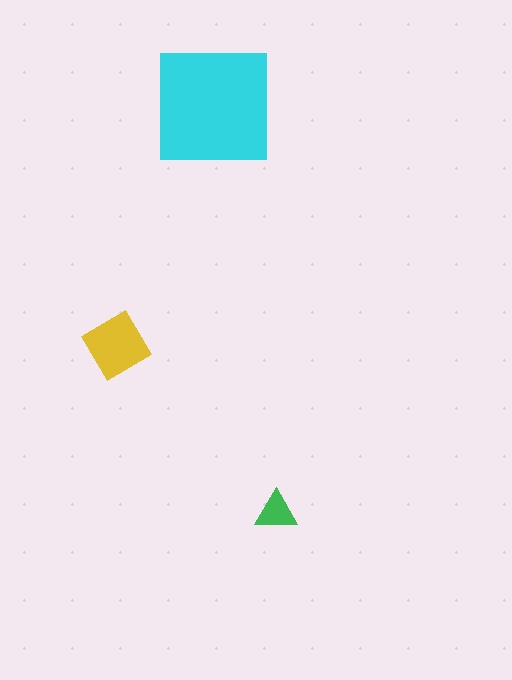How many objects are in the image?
There are 3 objects in the image.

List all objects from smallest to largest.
The green triangle, the yellow diamond, the cyan square.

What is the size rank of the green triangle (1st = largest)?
3rd.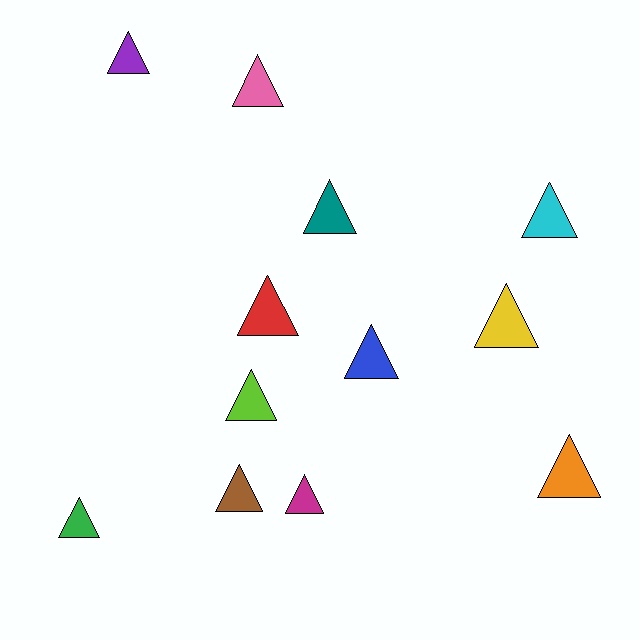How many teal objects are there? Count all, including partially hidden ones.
There is 1 teal object.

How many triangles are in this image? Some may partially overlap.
There are 12 triangles.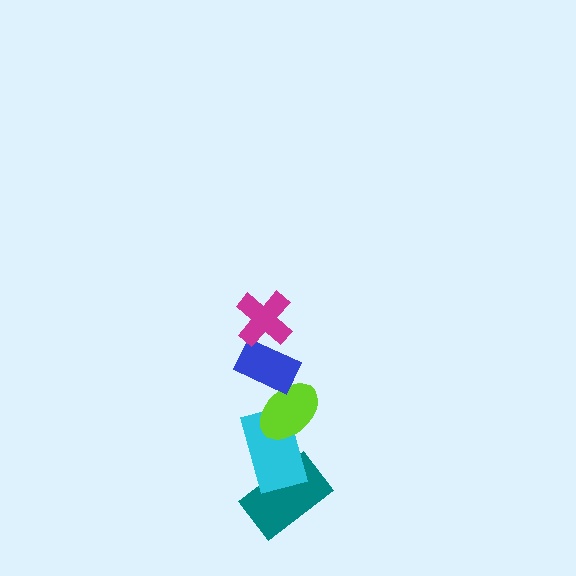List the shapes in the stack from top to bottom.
From top to bottom: the magenta cross, the blue rectangle, the lime ellipse, the cyan rectangle, the teal rectangle.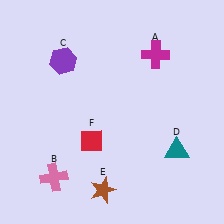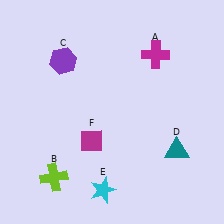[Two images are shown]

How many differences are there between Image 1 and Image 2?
There are 3 differences between the two images.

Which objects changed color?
B changed from pink to lime. E changed from brown to cyan. F changed from red to magenta.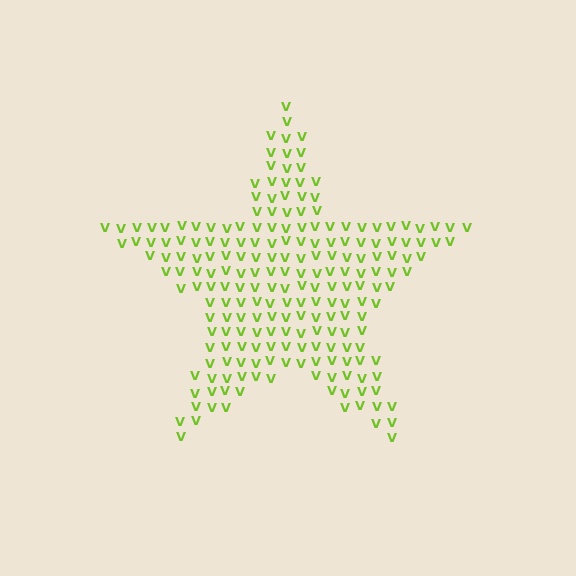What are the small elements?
The small elements are letter V's.